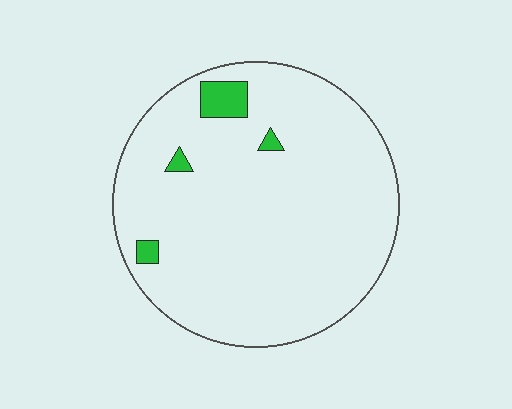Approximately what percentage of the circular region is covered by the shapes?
Approximately 5%.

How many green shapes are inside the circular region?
4.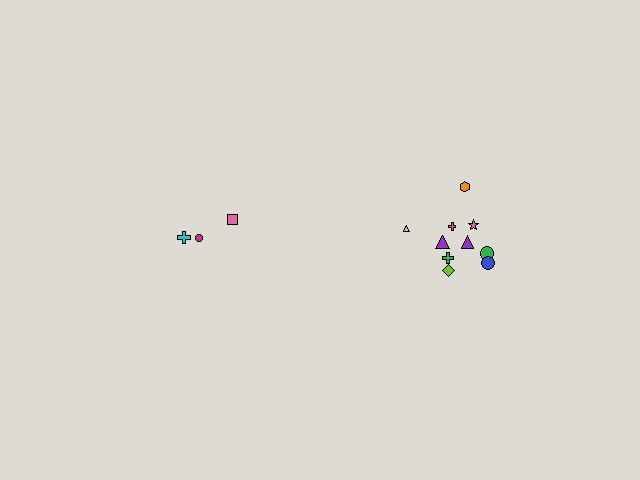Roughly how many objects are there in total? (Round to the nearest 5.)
Roughly 15 objects in total.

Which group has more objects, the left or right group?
The right group.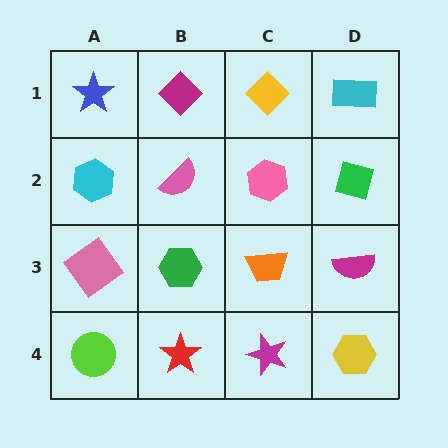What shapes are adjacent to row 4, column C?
An orange trapezoid (row 3, column C), a red star (row 4, column B), a yellow hexagon (row 4, column D).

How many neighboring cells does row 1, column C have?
3.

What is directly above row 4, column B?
A green hexagon.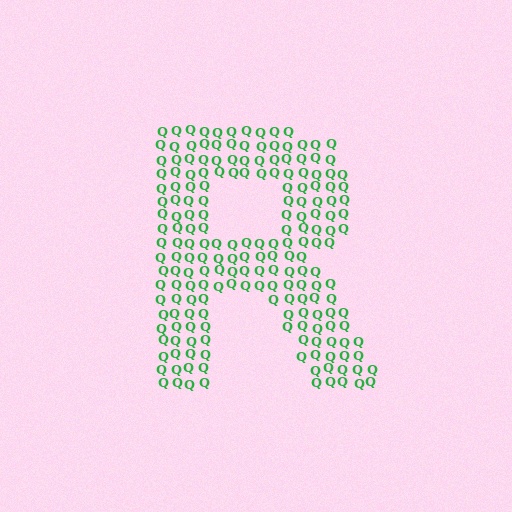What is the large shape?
The large shape is the letter R.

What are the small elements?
The small elements are letter Q's.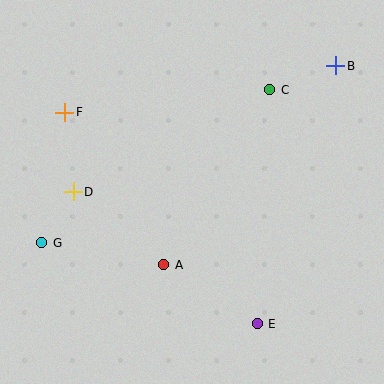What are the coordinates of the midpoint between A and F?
The midpoint between A and F is at (114, 189).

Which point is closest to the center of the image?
Point A at (164, 265) is closest to the center.